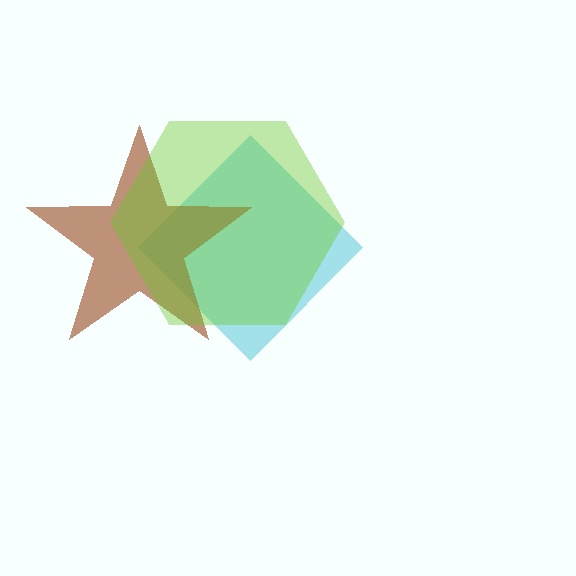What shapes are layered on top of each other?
The layered shapes are: a cyan diamond, a brown star, a lime hexagon.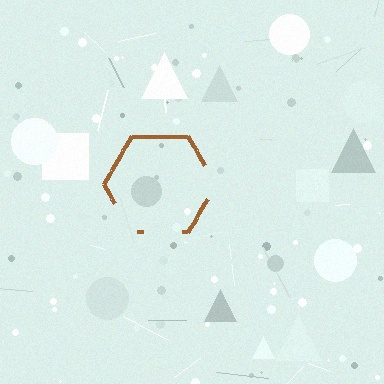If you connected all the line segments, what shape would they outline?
They would outline a hexagon.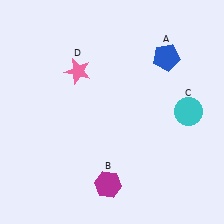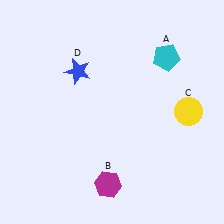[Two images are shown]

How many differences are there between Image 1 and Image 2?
There are 3 differences between the two images.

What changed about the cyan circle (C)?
In Image 1, C is cyan. In Image 2, it changed to yellow.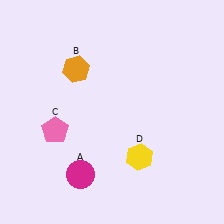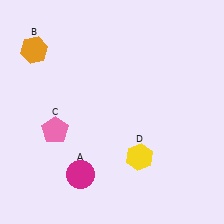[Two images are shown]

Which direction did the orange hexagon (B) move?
The orange hexagon (B) moved left.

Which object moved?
The orange hexagon (B) moved left.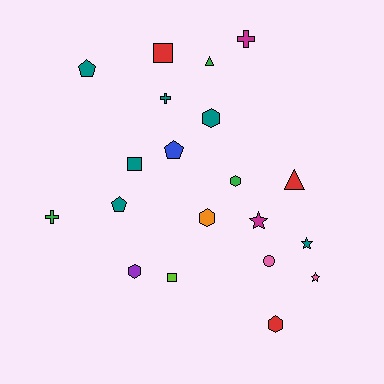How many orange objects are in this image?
There is 1 orange object.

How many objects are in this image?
There are 20 objects.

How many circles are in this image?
There is 1 circle.